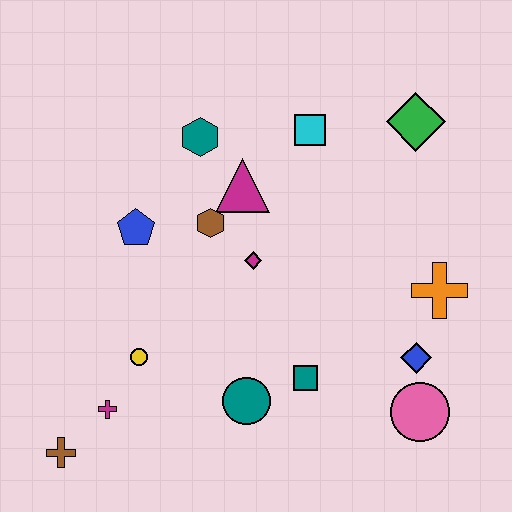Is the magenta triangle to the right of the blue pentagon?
Yes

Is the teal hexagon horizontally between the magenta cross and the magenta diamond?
Yes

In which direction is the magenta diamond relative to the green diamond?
The magenta diamond is to the left of the green diamond.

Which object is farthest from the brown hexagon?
The pink circle is farthest from the brown hexagon.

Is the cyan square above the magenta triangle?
Yes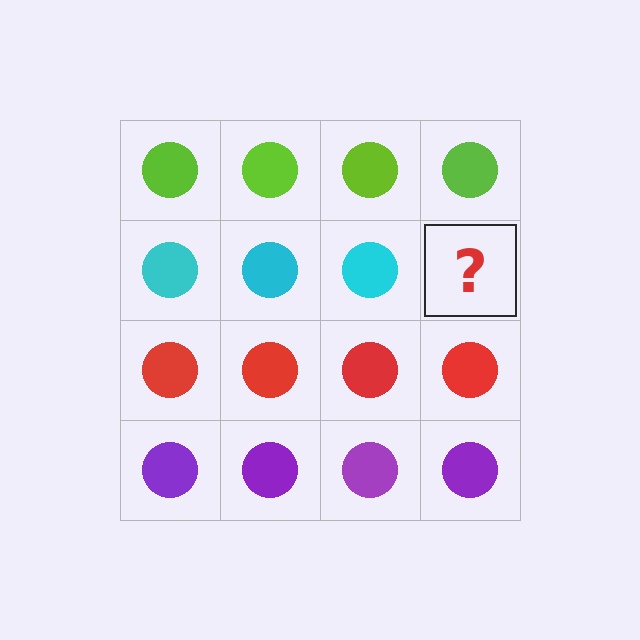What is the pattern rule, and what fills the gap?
The rule is that each row has a consistent color. The gap should be filled with a cyan circle.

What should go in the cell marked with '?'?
The missing cell should contain a cyan circle.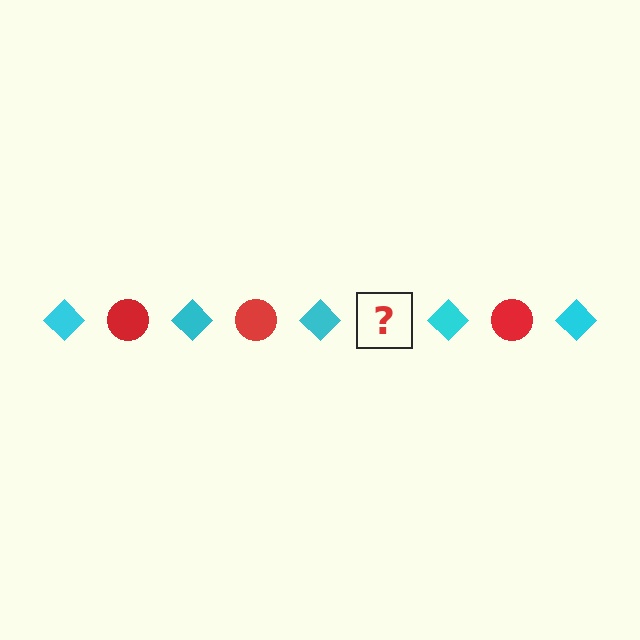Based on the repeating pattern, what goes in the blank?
The blank should be a red circle.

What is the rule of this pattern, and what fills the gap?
The rule is that the pattern alternates between cyan diamond and red circle. The gap should be filled with a red circle.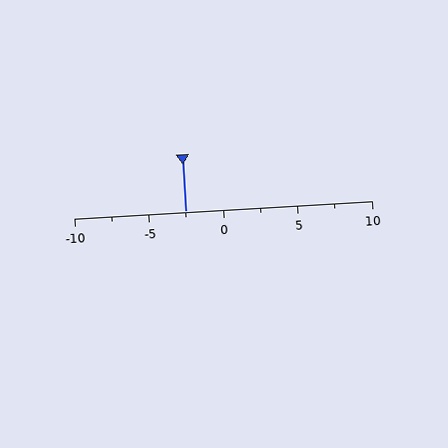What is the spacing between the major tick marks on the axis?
The major ticks are spaced 5 apart.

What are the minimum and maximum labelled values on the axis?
The axis runs from -10 to 10.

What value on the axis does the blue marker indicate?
The marker indicates approximately -2.5.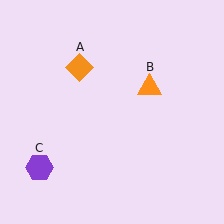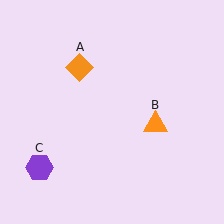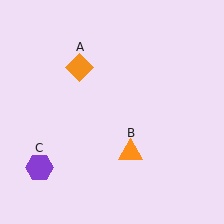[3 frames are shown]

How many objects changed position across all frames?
1 object changed position: orange triangle (object B).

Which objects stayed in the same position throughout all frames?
Orange diamond (object A) and purple hexagon (object C) remained stationary.